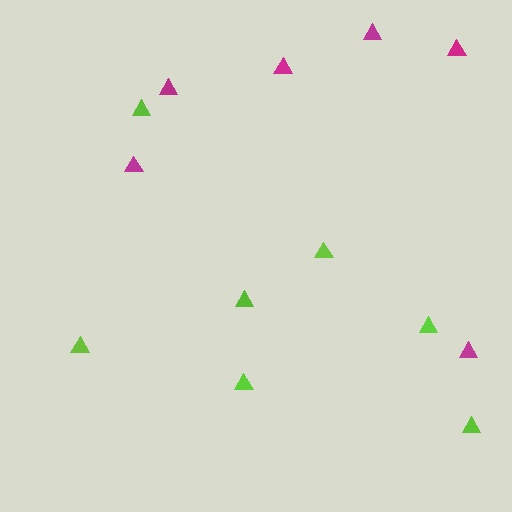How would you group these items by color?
There are 2 groups: one group of magenta triangles (6) and one group of lime triangles (7).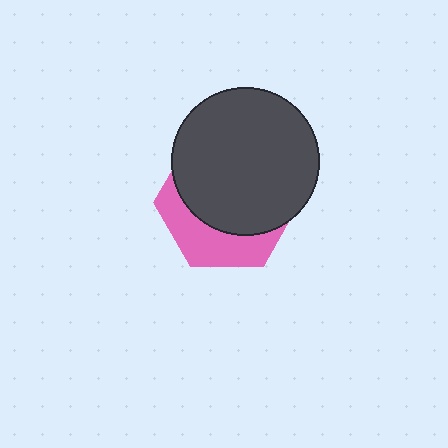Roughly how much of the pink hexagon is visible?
A small part of it is visible (roughly 34%).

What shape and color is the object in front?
The object in front is a dark gray circle.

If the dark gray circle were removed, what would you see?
You would see the complete pink hexagon.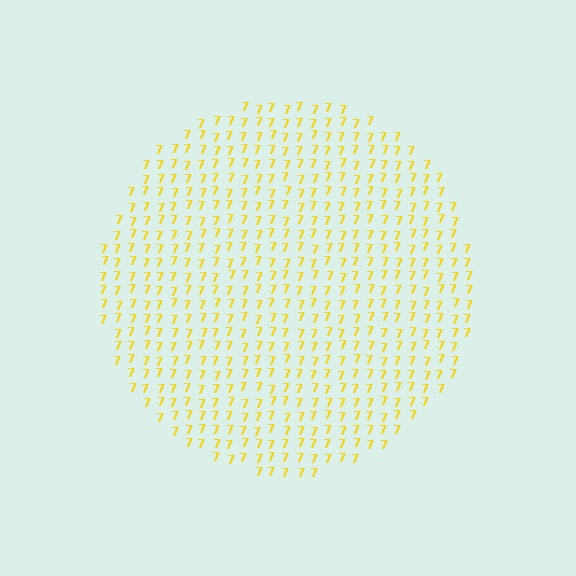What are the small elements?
The small elements are digit 7's.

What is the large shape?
The large shape is a circle.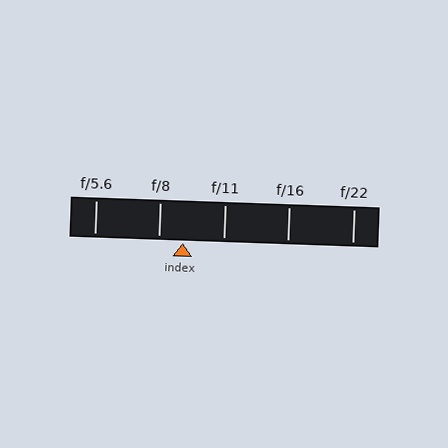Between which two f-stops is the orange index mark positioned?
The index mark is between f/8 and f/11.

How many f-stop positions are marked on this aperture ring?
There are 5 f-stop positions marked.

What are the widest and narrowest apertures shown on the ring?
The widest aperture shown is f/5.6 and the narrowest is f/22.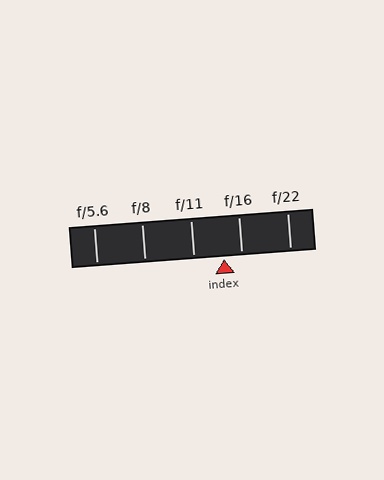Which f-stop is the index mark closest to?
The index mark is closest to f/16.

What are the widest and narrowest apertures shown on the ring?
The widest aperture shown is f/5.6 and the narrowest is f/22.